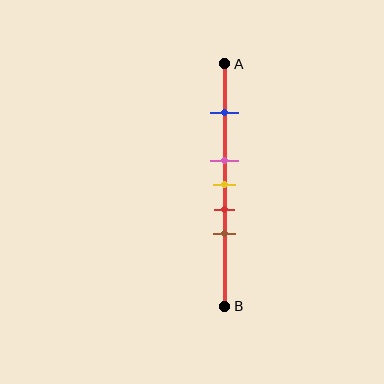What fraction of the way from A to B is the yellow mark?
The yellow mark is approximately 50% (0.5) of the way from A to B.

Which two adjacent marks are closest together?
The pink and yellow marks are the closest adjacent pair.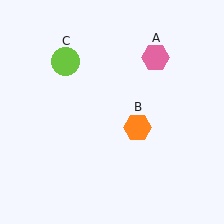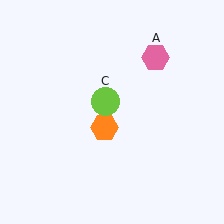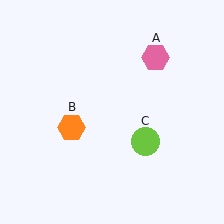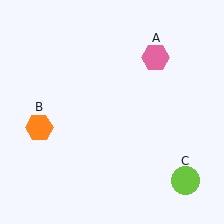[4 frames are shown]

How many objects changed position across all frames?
2 objects changed position: orange hexagon (object B), lime circle (object C).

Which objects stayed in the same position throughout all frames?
Pink hexagon (object A) remained stationary.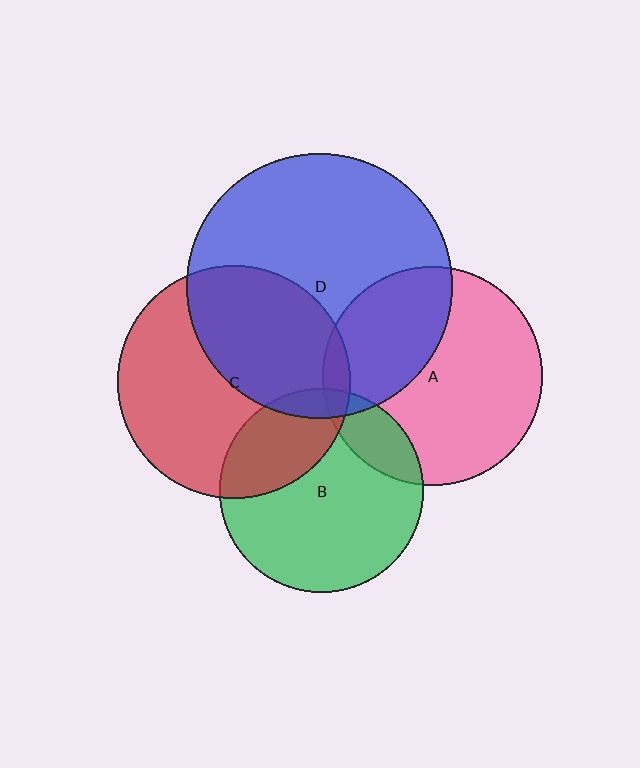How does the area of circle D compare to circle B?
Approximately 1.7 times.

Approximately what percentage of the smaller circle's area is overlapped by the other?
Approximately 15%.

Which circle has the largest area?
Circle D (blue).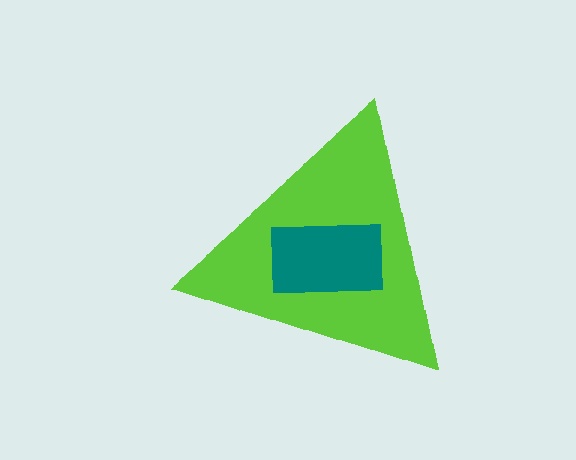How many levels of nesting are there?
2.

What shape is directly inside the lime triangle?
The teal rectangle.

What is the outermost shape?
The lime triangle.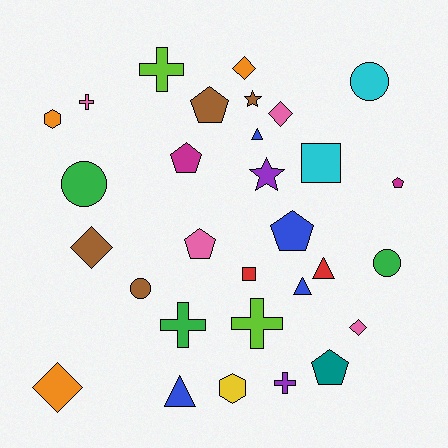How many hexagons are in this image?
There are 2 hexagons.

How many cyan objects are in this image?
There are 2 cyan objects.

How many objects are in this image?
There are 30 objects.